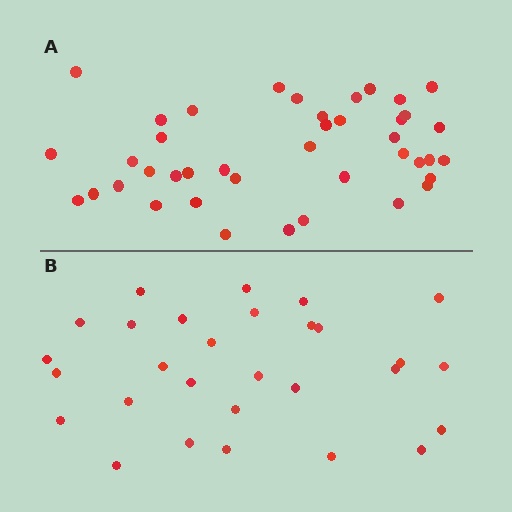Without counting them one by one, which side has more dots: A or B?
Region A (the top region) has more dots.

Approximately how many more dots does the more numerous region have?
Region A has roughly 12 or so more dots than region B.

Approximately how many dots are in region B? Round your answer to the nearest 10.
About 30 dots. (The exact count is 29, which rounds to 30.)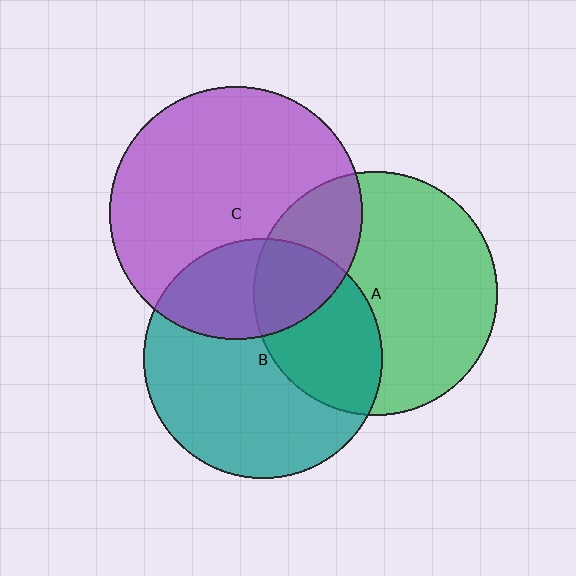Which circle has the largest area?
Circle C (purple).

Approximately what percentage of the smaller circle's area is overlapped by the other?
Approximately 30%.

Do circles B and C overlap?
Yes.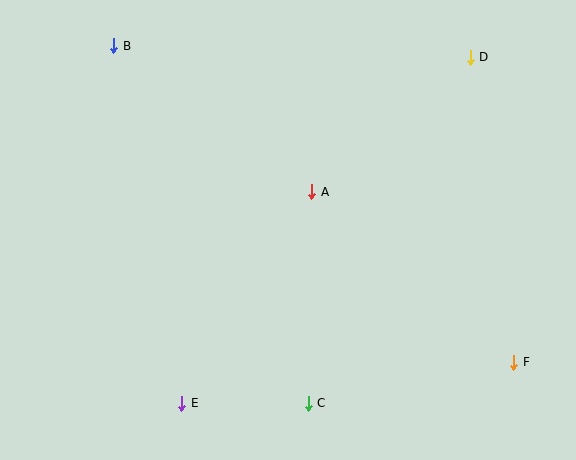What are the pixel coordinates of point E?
Point E is at (182, 403).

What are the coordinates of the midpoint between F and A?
The midpoint between F and A is at (413, 277).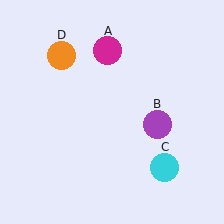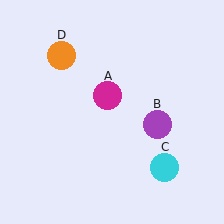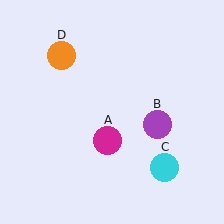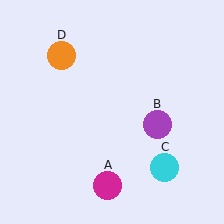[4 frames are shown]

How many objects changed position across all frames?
1 object changed position: magenta circle (object A).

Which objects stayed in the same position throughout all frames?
Purple circle (object B) and cyan circle (object C) and orange circle (object D) remained stationary.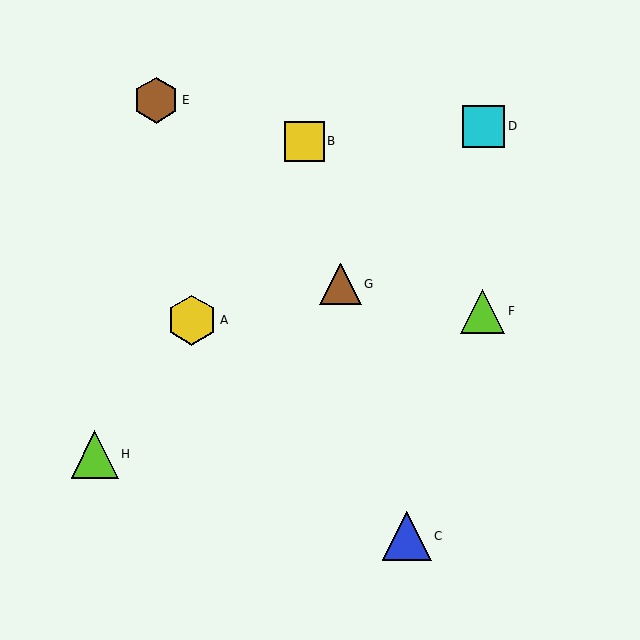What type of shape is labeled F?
Shape F is a lime triangle.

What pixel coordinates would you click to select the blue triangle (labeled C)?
Click at (407, 536) to select the blue triangle C.